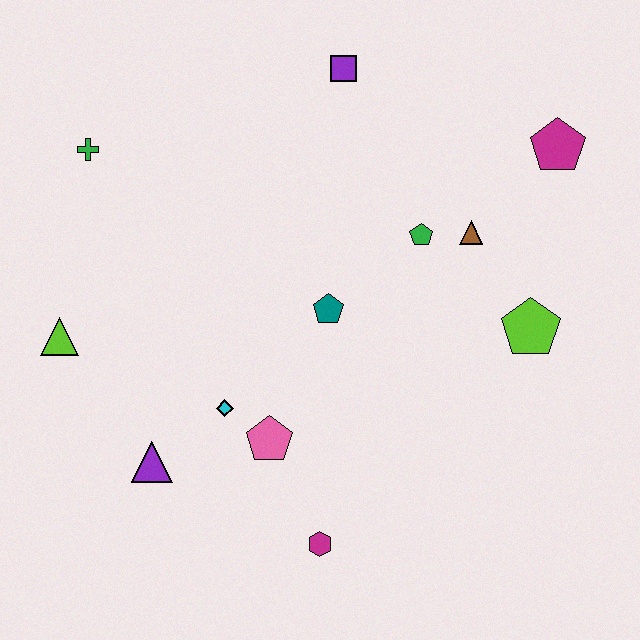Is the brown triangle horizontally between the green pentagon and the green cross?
No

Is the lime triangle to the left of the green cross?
Yes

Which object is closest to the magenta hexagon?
The pink pentagon is closest to the magenta hexagon.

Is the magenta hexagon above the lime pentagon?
No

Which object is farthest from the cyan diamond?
The magenta pentagon is farthest from the cyan diamond.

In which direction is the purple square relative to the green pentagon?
The purple square is above the green pentagon.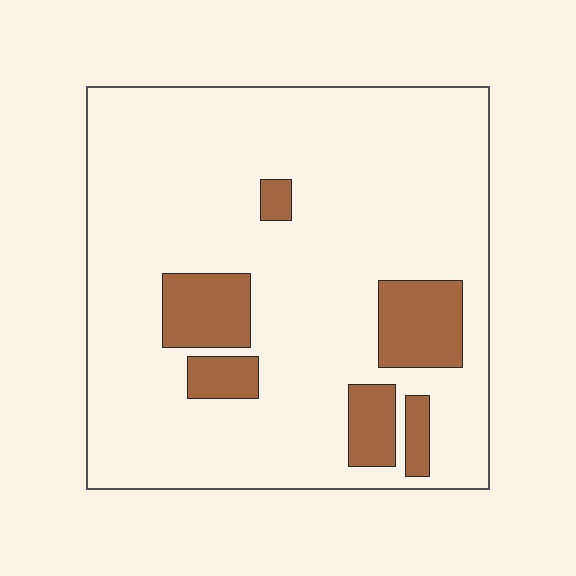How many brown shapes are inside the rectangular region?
6.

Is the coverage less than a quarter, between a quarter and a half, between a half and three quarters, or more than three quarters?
Less than a quarter.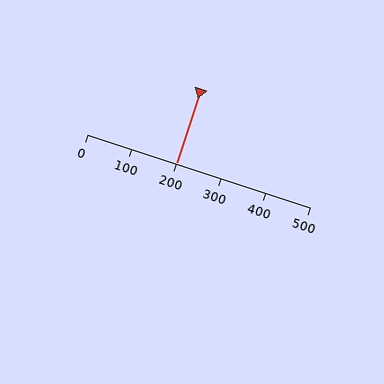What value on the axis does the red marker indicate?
The marker indicates approximately 200.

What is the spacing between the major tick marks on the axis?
The major ticks are spaced 100 apart.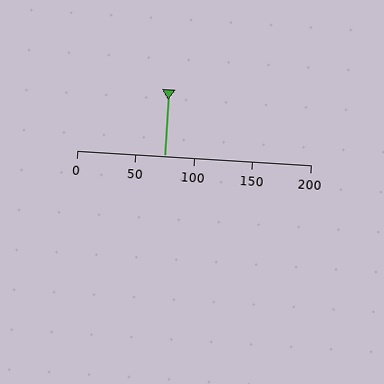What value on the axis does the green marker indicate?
The marker indicates approximately 75.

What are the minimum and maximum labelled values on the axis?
The axis runs from 0 to 200.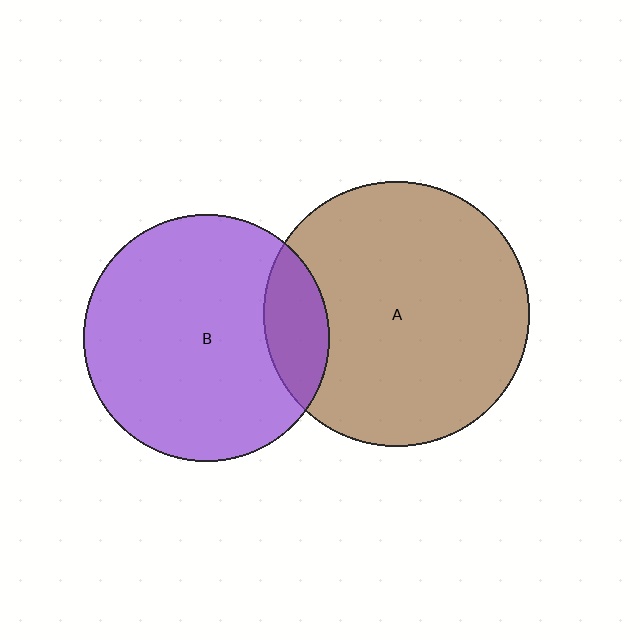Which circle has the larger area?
Circle A (brown).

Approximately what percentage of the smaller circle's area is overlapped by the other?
Approximately 15%.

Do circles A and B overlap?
Yes.